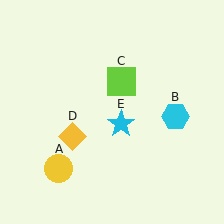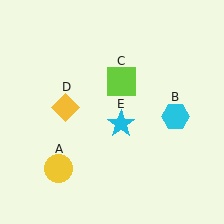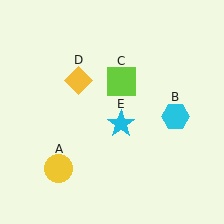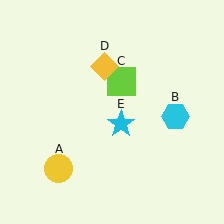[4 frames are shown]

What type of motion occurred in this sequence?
The yellow diamond (object D) rotated clockwise around the center of the scene.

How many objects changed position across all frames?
1 object changed position: yellow diamond (object D).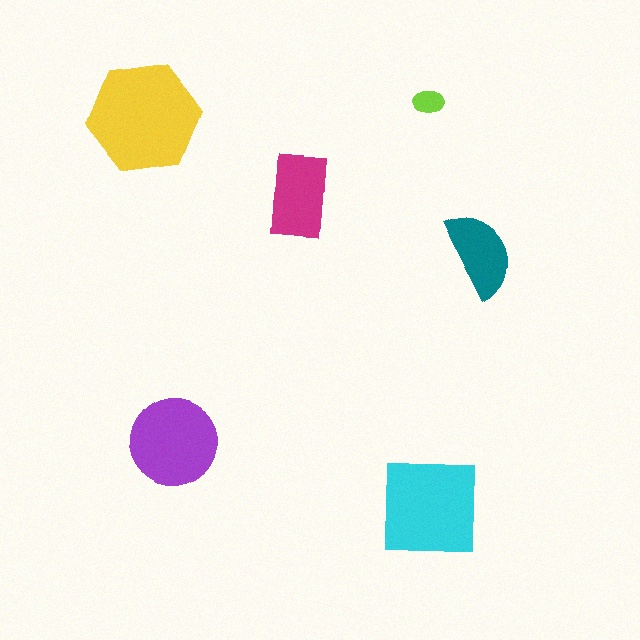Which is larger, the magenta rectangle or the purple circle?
The purple circle.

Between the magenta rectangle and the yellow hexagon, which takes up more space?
The yellow hexagon.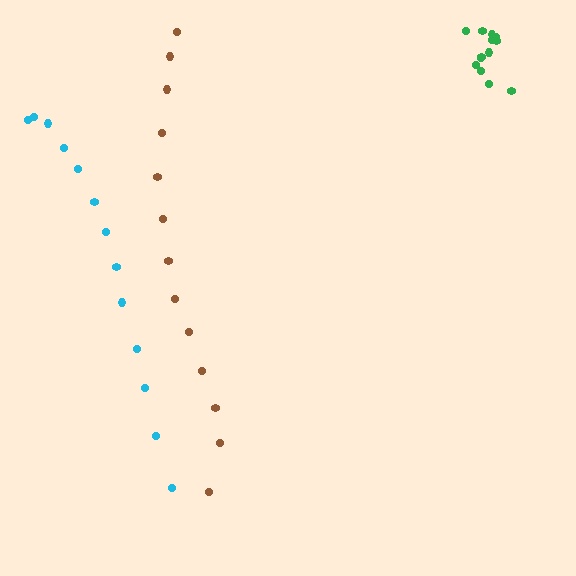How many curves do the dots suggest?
There are 3 distinct paths.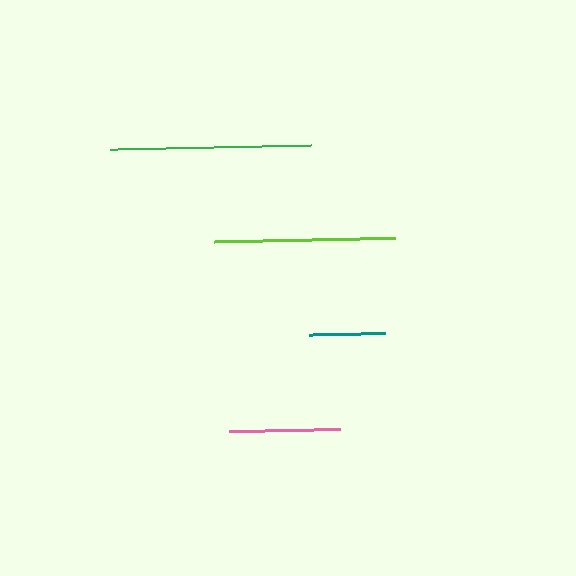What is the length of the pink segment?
The pink segment is approximately 111 pixels long.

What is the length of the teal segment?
The teal segment is approximately 76 pixels long.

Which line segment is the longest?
The green line is the longest at approximately 201 pixels.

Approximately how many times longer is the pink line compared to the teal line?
The pink line is approximately 1.5 times the length of the teal line.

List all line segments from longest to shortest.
From longest to shortest: green, lime, pink, teal.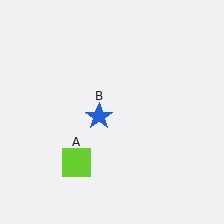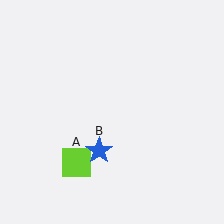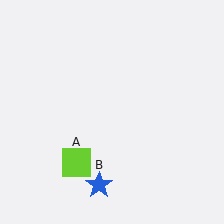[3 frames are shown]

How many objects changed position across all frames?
1 object changed position: blue star (object B).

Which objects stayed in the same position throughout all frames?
Lime square (object A) remained stationary.